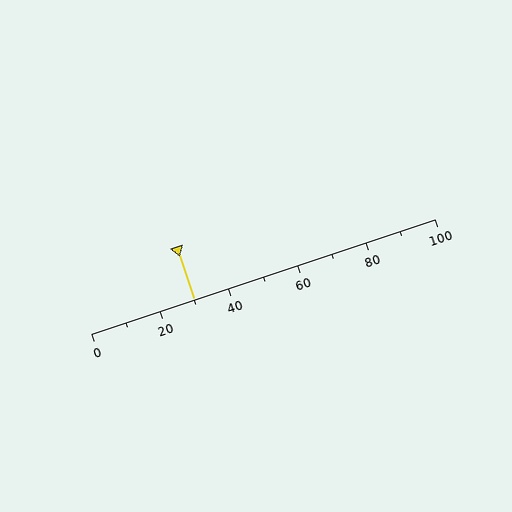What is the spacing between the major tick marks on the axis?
The major ticks are spaced 20 apart.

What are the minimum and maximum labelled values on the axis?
The axis runs from 0 to 100.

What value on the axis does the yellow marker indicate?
The marker indicates approximately 30.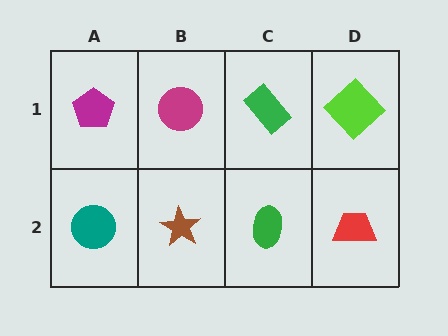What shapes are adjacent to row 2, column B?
A magenta circle (row 1, column B), a teal circle (row 2, column A), a green ellipse (row 2, column C).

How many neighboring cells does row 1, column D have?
2.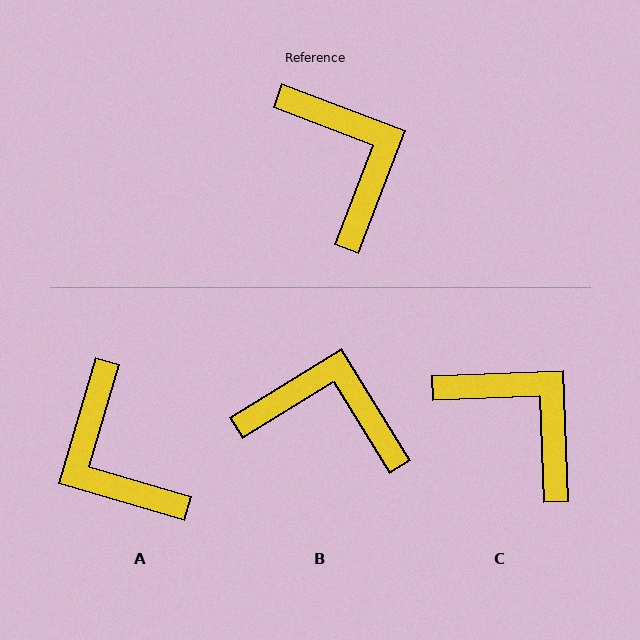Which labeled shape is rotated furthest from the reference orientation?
A, about 175 degrees away.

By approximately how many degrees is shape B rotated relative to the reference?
Approximately 53 degrees counter-clockwise.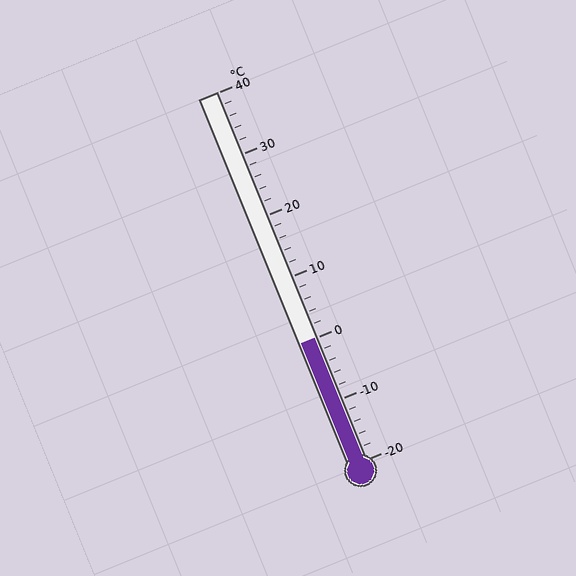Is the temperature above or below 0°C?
The temperature is at 0°C.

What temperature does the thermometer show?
The thermometer shows approximately 0°C.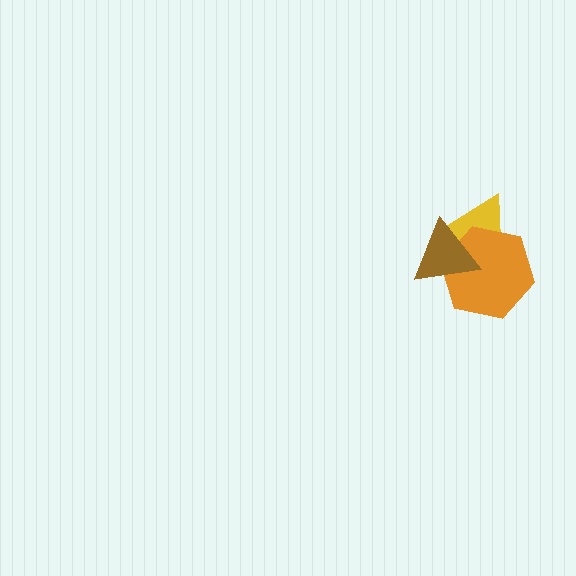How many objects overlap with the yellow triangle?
2 objects overlap with the yellow triangle.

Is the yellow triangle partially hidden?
Yes, it is partially covered by another shape.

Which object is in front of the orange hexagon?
The brown triangle is in front of the orange hexagon.